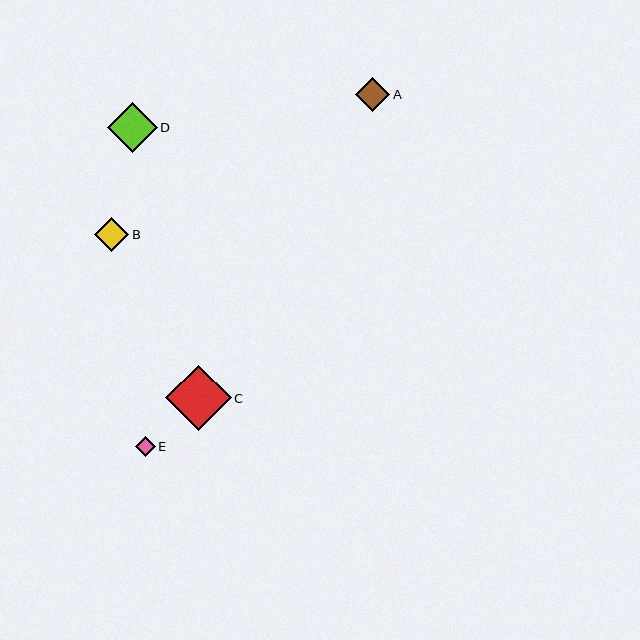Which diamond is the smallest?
Diamond E is the smallest with a size of approximately 20 pixels.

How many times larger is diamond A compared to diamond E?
Diamond A is approximately 1.7 times the size of diamond E.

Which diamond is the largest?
Diamond C is the largest with a size of approximately 66 pixels.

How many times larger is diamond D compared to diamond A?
Diamond D is approximately 1.5 times the size of diamond A.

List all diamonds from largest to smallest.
From largest to smallest: C, D, B, A, E.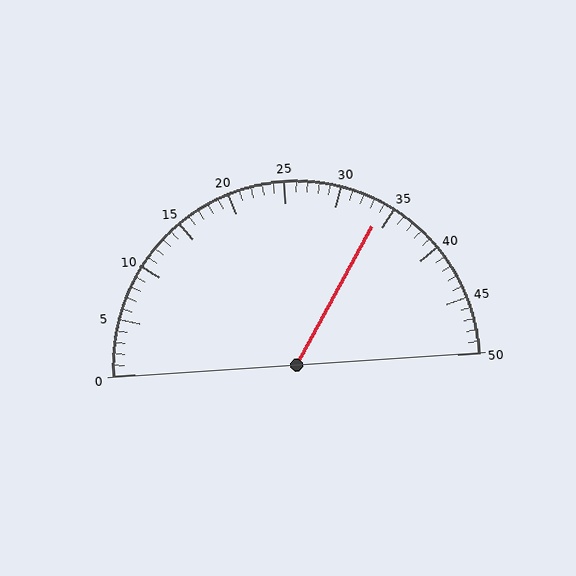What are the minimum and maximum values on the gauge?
The gauge ranges from 0 to 50.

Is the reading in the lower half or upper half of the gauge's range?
The reading is in the upper half of the range (0 to 50).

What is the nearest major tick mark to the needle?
The nearest major tick mark is 35.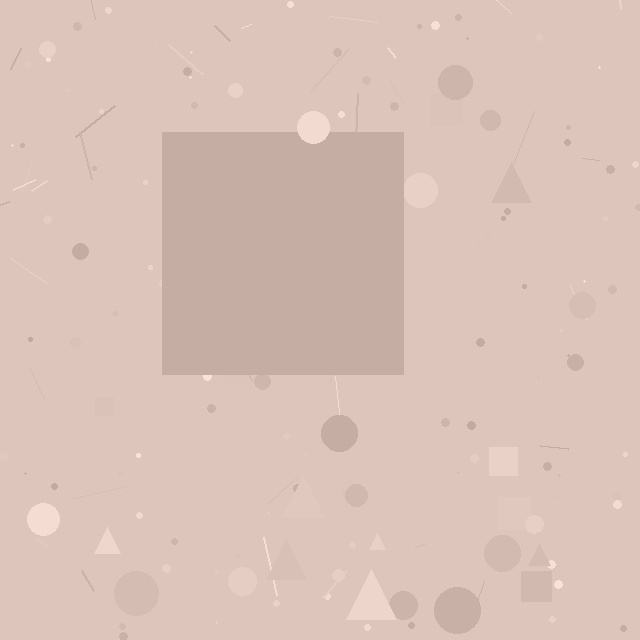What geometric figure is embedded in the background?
A square is embedded in the background.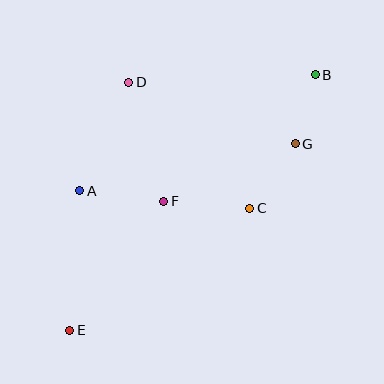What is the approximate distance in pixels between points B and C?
The distance between B and C is approximately 149 pixels.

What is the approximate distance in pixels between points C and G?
The distance between C and G is approximately 79 pixels.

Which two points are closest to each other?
Points B and G are closest to each other.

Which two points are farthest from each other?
Points B and E are farthest from each other.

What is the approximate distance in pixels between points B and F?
The distance between B and F is approximately 197 pixels.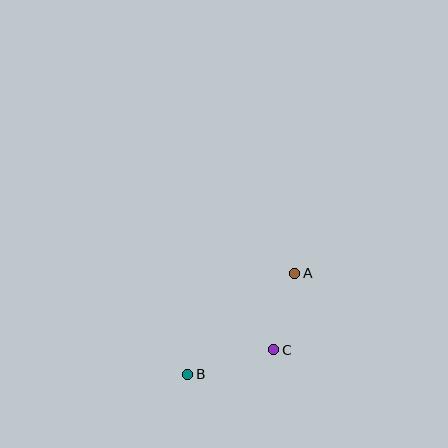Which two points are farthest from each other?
Points A and B are farthest from each other.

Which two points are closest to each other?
Points A and C are closest to each other.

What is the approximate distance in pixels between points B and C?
The distance between B and C is approximately 90 pixels.